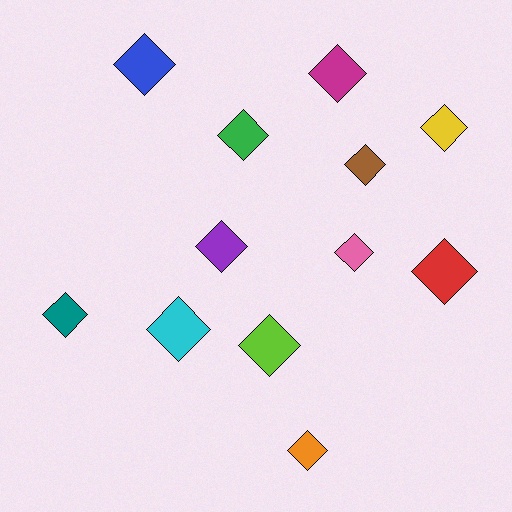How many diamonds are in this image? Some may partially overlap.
There are 12 diamonds.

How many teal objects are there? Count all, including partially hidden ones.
There is 1 teal object.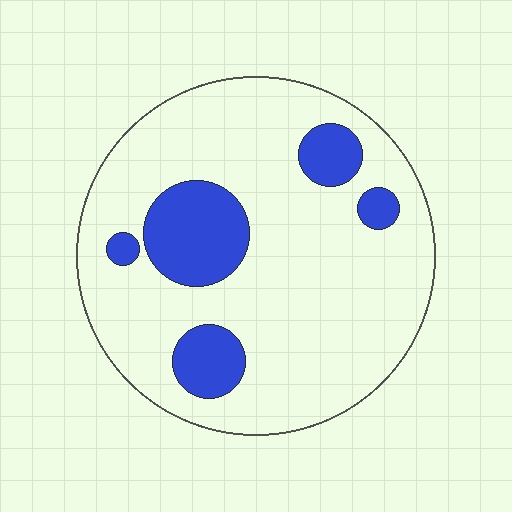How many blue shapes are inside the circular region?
5.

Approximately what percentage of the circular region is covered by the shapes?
Approximately 20%.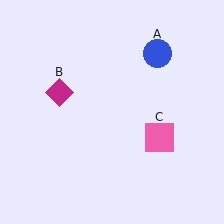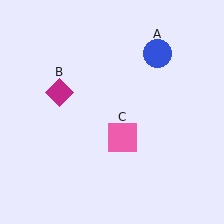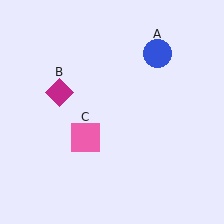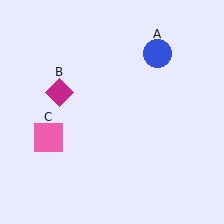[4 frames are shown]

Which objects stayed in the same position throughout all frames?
Blue circle (object A) and magenta diamond (object B) remained stationary.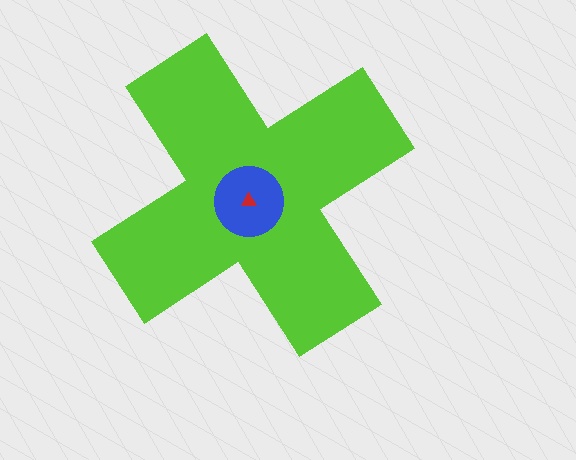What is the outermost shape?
The lime cross.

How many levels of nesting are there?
3.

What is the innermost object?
The red triangle.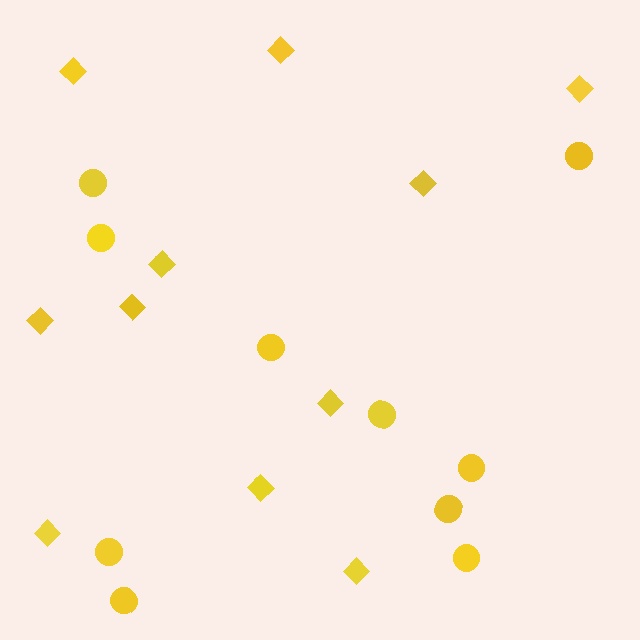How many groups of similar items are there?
There are 2 groups: one group of circles (10) and one group of diamonds (11).